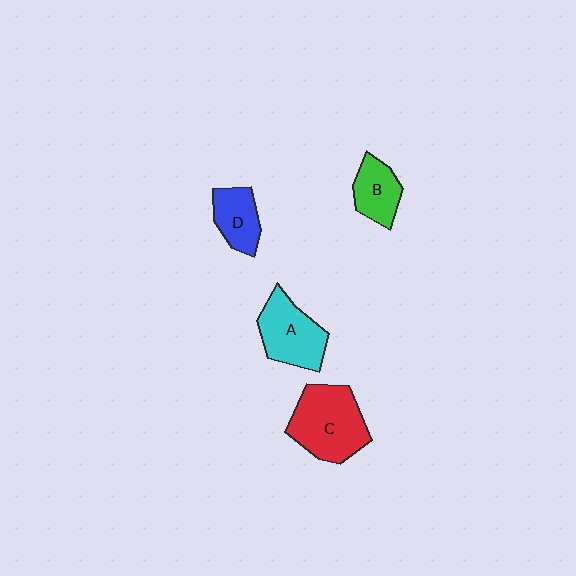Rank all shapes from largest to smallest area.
From largest to smallest: C (red), A (cyan), D (blue), B (green).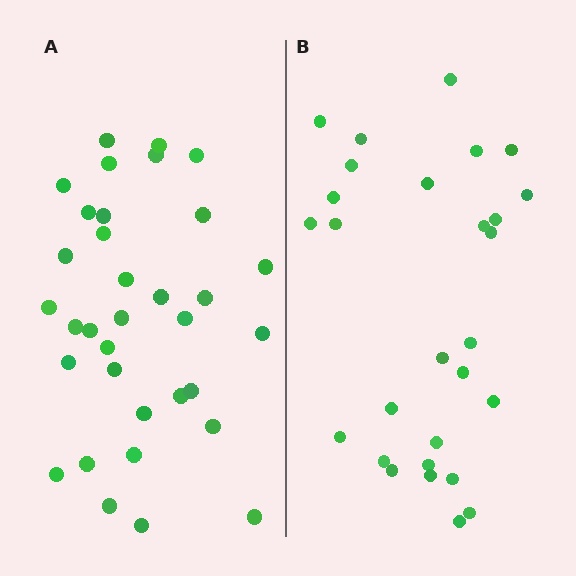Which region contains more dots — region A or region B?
Region A (the left region) has more dots.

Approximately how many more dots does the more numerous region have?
Region A has about 6 more dots than region B.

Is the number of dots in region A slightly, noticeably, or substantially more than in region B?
Region A has only slightly more — the two regions are fairly close. The ratio is roughly 1.2 to 1.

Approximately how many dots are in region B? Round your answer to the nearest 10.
About 30 dots. (The exact count is 28, which rounds to 30.)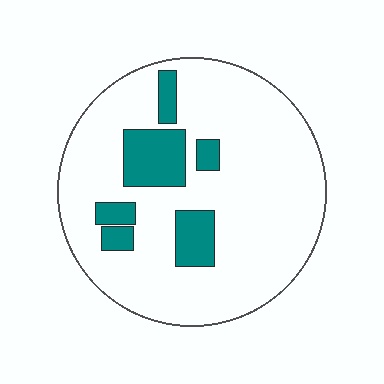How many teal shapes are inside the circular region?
6.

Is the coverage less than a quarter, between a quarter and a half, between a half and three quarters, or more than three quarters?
Less than a quarter.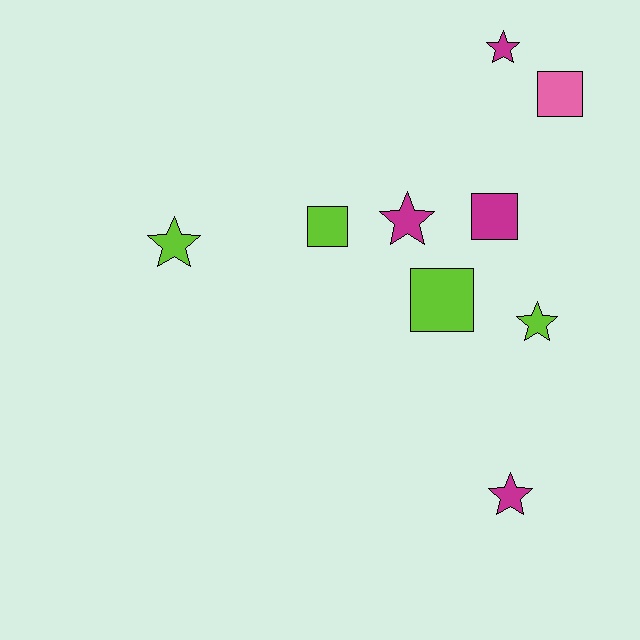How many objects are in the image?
There are 9 objects.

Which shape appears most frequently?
Star, with 5 objects.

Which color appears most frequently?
Lime, with 4 objects.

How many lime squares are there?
There are 2 lime squares.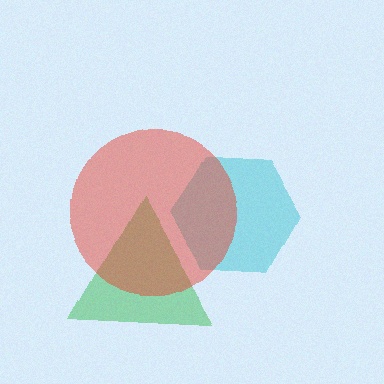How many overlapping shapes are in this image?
There are 3 overlapping shapes in the image.